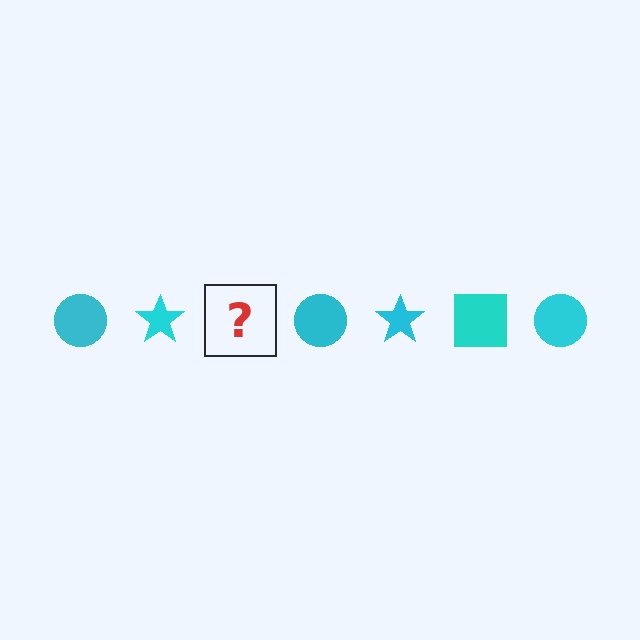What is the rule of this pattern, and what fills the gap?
The rule is that the pattern cycles through circle, star, square shapes in cyan. The gap should be filled with a cyan square.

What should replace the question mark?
The question mark should be replaced with a cyan square.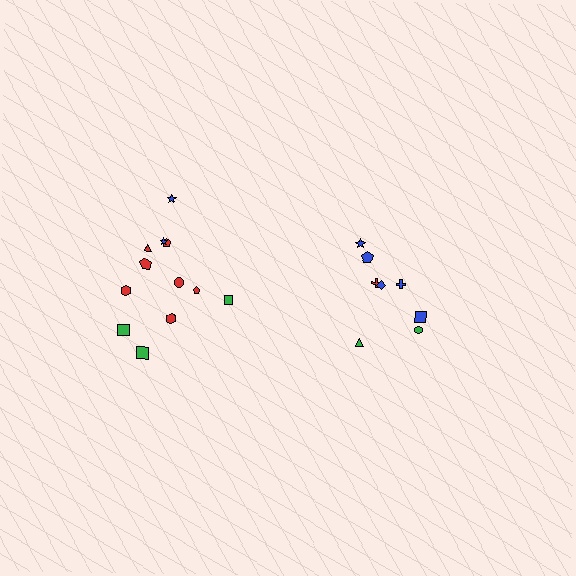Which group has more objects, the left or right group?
The left group.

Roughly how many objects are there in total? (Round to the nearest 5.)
Roughly 20 objects in total.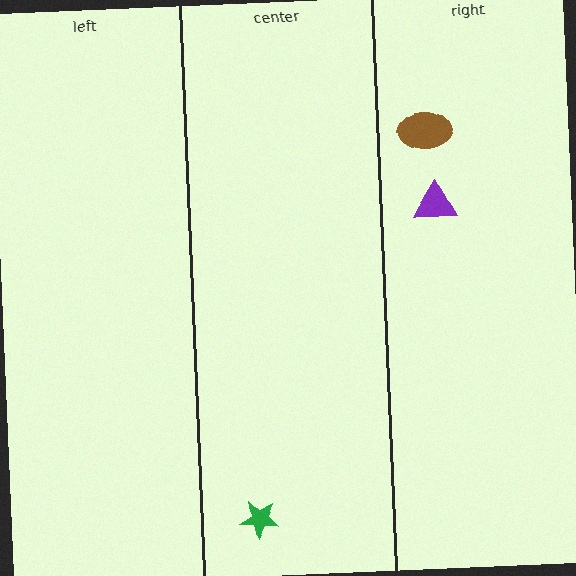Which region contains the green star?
The center region.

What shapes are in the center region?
The green star.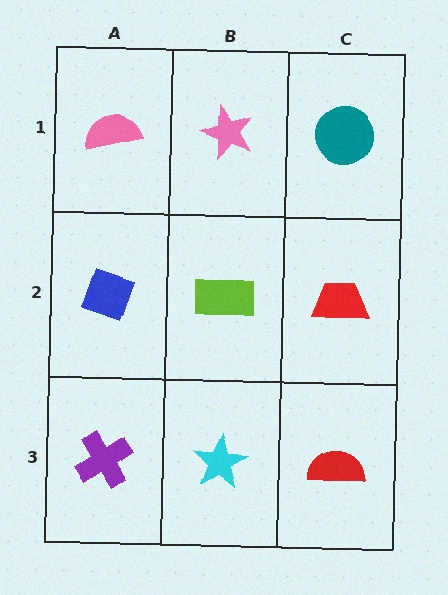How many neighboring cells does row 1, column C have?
2.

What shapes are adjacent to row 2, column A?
A pink semicircle (row 1, column A), a purple cross (row 3, column A), a lime rectangle (row 2, column B).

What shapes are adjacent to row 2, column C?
A teal circle (row 1, column C), a red semicircle (row 3, column C), a lime rectangle (row 2, column B).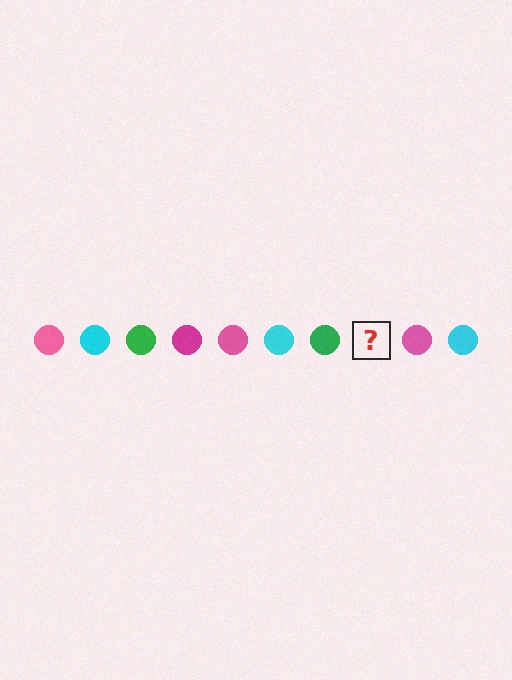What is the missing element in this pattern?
The missing element is a magenta circle.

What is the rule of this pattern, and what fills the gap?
The rule is that the pattern cycles through pink, cyan, green, magenta circles. The gap should be filled with a magenta circle.